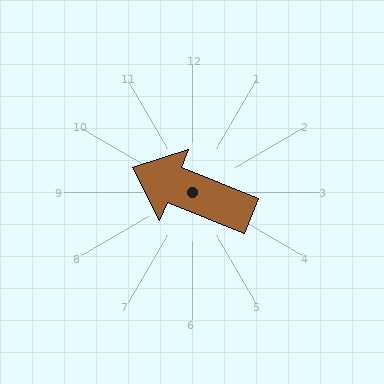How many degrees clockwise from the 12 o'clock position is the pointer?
Approximately 292 degrees.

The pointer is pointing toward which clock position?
Roughly 10 o'clock.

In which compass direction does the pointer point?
West.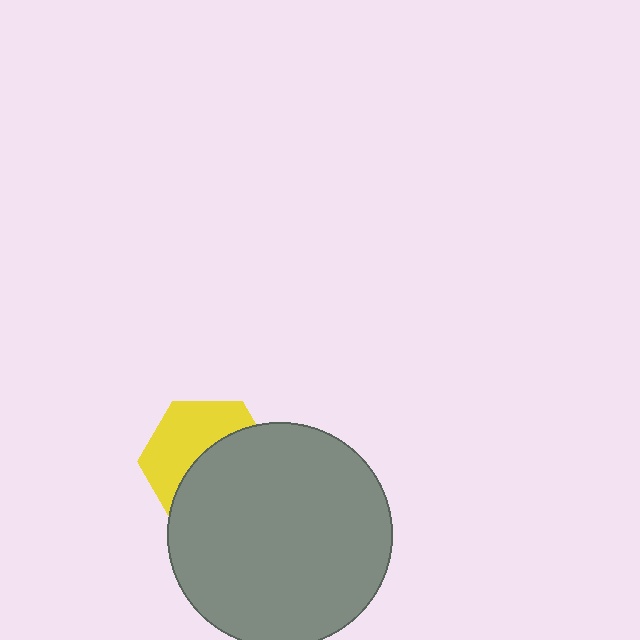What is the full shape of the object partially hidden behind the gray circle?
The partially hidden object is a yellow hexagon.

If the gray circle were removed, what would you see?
You would see the complete yellow hexagon.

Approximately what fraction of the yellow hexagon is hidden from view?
Roughly 54% of the yellow hexagon is hidden behind the gray circle.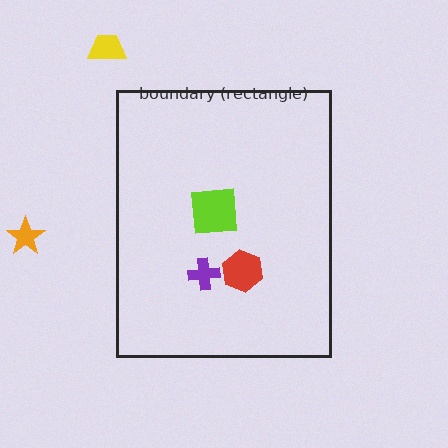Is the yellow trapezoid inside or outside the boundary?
Outside.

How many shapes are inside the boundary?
3 inside, 2 outside.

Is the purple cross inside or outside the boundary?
Inside.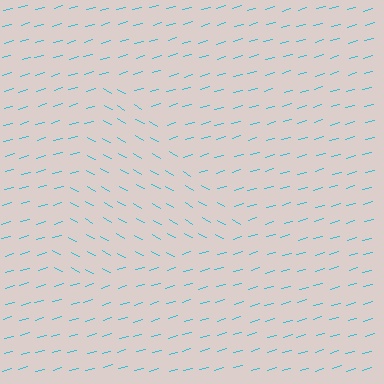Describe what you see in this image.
The image is filled with small cyan line segments. A triangle region in the image has lines oriented differently from the surrounding lines, creating a visible texture boundary.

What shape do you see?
I see a triangle.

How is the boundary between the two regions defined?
The boundary is defined purely by a change in line orientation (approximately 45 degrees difference). All lines are the same color and thickness.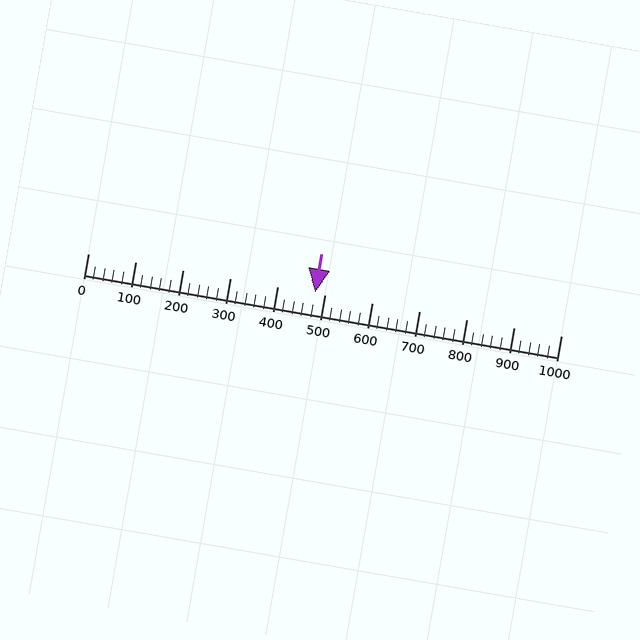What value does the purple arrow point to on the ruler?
The purple arrow points to approximately 480.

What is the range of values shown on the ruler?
The ruler shows values from 0 to 1000.